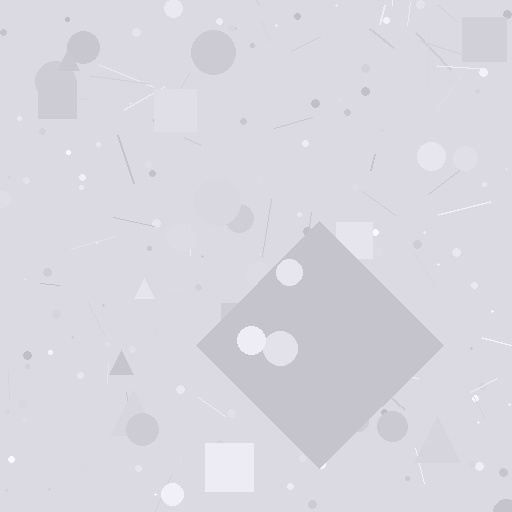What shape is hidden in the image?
A diamond is hidden in the image.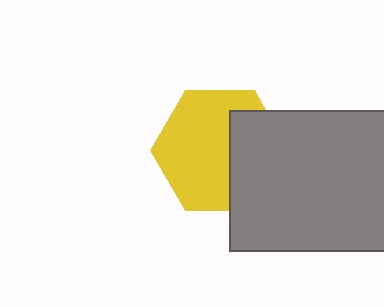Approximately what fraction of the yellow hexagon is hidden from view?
Roughly 36% of the yellow hexagon is hidden behind the gray rectangle.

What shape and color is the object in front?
The object in front is a gray rectangle.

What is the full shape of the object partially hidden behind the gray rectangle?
The partially hidden object is a yellow hexagon.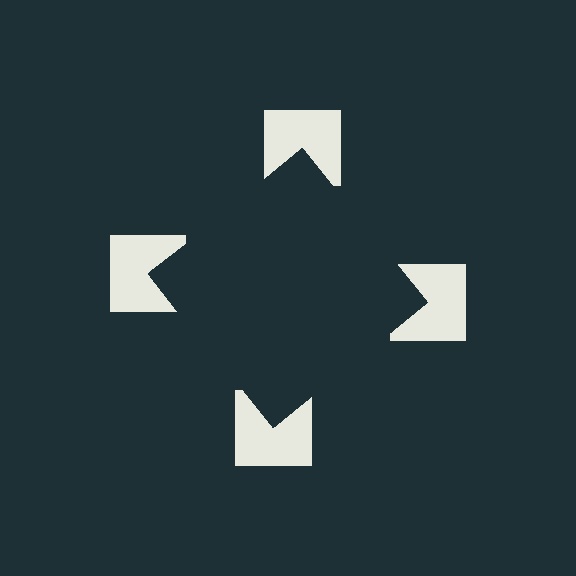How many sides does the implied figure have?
4 sides.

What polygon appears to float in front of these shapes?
An illusory square — its edges are inferred from the aligned wedge cuts in the notched squares, not physically drawn.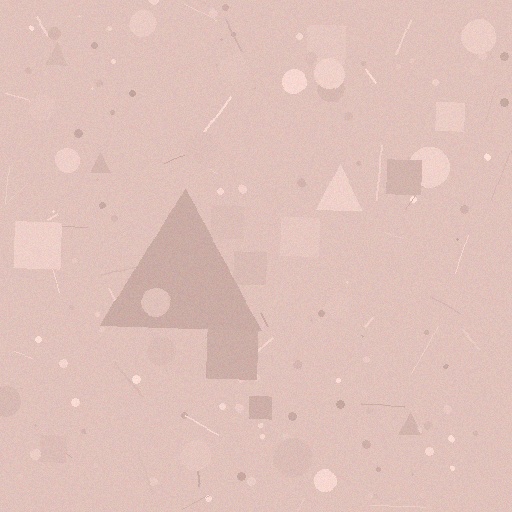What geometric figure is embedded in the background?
A triangle is embedded in the background.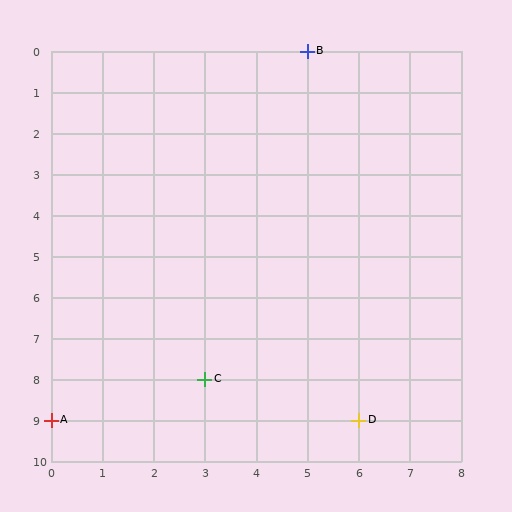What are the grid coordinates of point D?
Point D is at grid coordinates (6, 9).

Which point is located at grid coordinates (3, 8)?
Point C is at (3, 8).